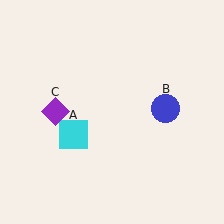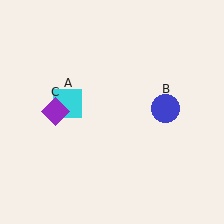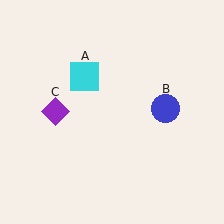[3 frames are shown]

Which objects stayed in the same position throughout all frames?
Blue circle (object B) and purple diamond (object C) remained stationary.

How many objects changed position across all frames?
1 object changed position: cyan square (object A).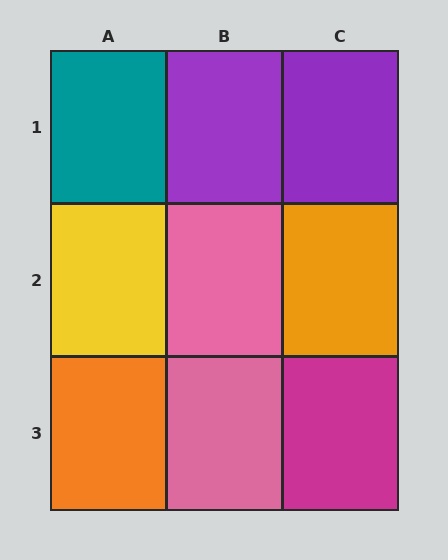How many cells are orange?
2 cells are orange.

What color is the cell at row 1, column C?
Purple.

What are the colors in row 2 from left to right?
Yellow, pink, orange.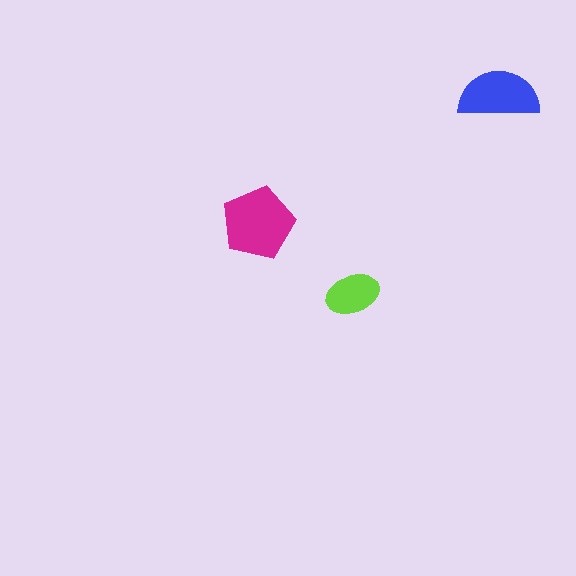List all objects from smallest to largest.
The lime ellipse, the blue semicircle, the magenta pentagon.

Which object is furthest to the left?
The magenta pentagon is leftmost.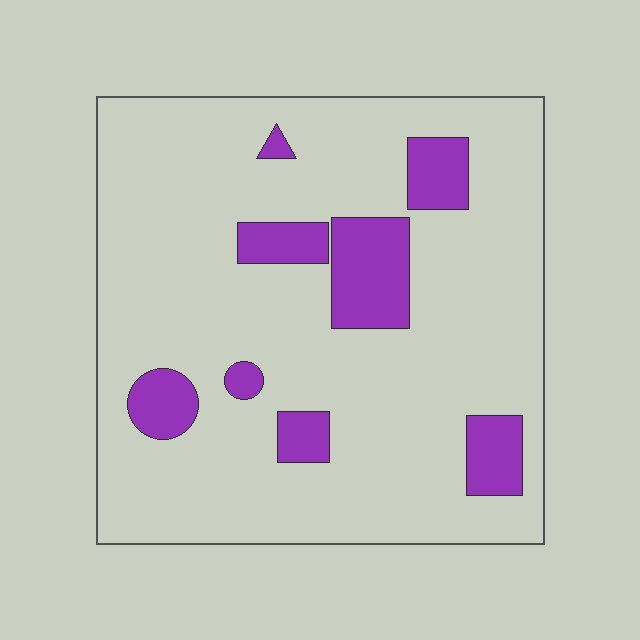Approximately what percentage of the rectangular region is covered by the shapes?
Approximately 15%.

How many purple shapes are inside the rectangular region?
8.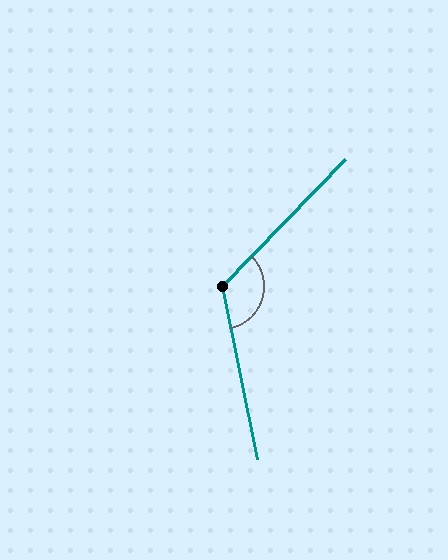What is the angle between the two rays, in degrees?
Approximately 124 degrees.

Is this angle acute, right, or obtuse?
It is obtuse.